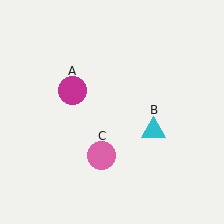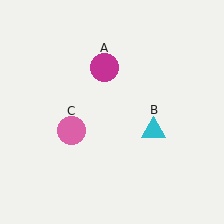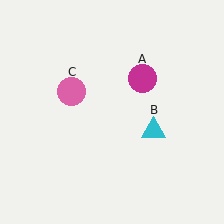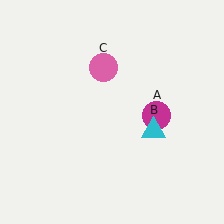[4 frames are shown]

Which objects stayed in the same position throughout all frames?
Cyan triangle (object B) remained stationary.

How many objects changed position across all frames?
2 objects changed position: magenta circle (object A), pink circle (object C).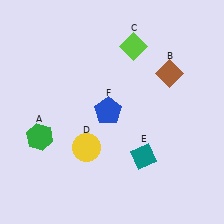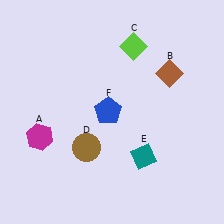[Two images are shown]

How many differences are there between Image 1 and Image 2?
There are 2 differences between the two images.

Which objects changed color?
A changed from green to magenta. D changed from yellow to brown.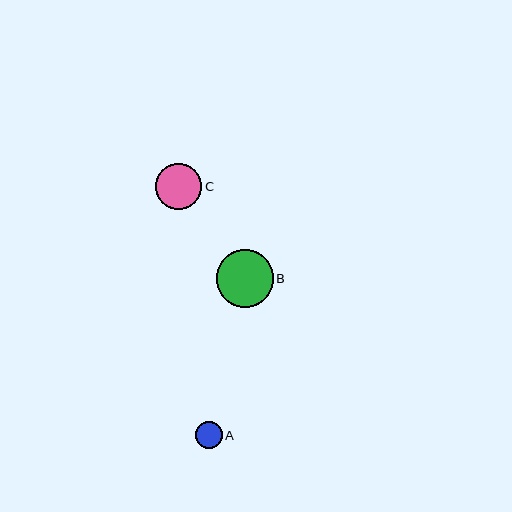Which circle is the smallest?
Circle A is the smallest with a size of approximately 27 pixels.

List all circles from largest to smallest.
From largest to smallest: B, C, A.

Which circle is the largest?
Circle B is the largest with a size of approximately 57 pixels.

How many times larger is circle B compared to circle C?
Circle B is approximately 1.2 times the size of circle C.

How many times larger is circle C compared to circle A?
Circle C is approximately 1.7 times the size of circle A.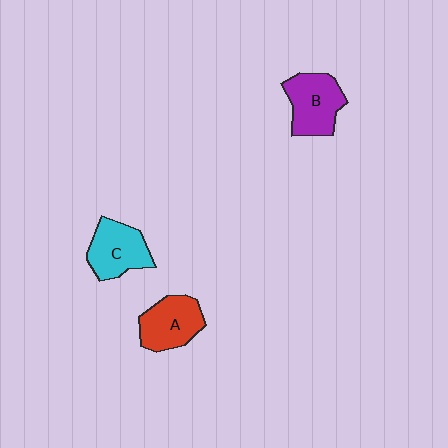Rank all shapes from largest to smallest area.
From largest to smallest: B (purple), C (cyan), A (red).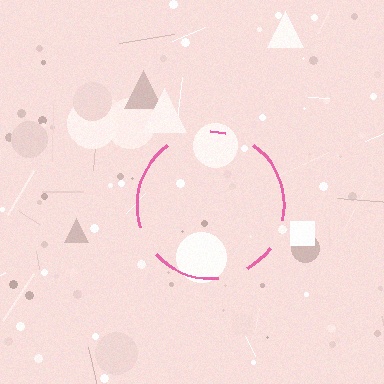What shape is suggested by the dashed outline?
The dashed outline suggests a circle.